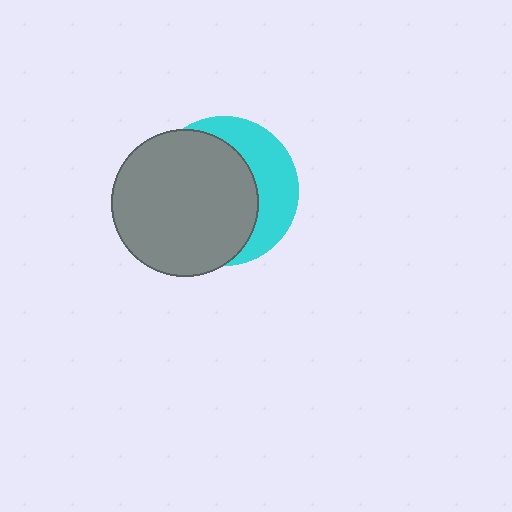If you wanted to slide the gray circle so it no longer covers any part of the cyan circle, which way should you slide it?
Slide it left — that is the most direct way to separate the two shapes.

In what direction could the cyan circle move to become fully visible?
The cyan circle could move right. That would shift it out from behind the gray circle entirely.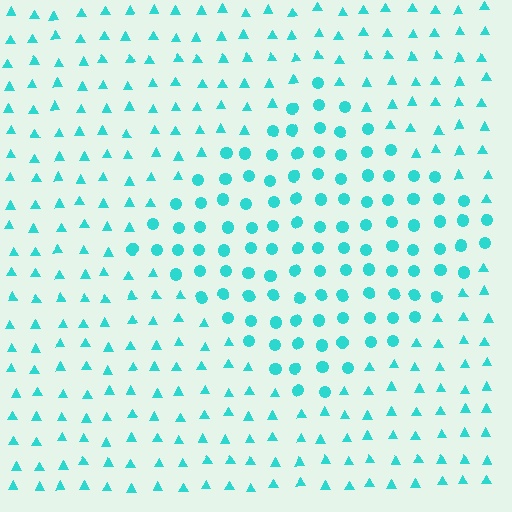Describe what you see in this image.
The image is filled with small cyan elements arranged in a uniform grid. A diamond-shaped region contains circles, while the surrounding area contains triangles. The boundary is defined purely by the change in element shape.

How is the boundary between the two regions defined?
The boundary is defined by a change in element shape: circles inside vs. triangles outside. All elements share the same color and spacing.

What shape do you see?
I see a diamond.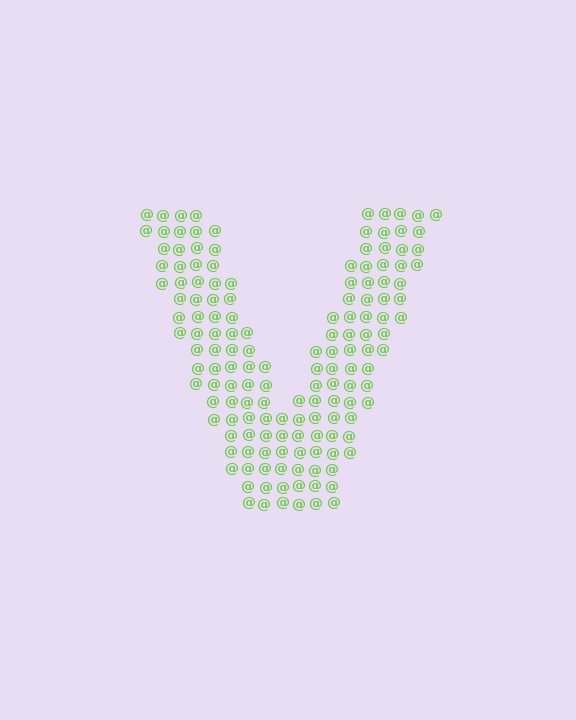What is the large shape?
The large shape is the letter V.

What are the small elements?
The small elements are at signs.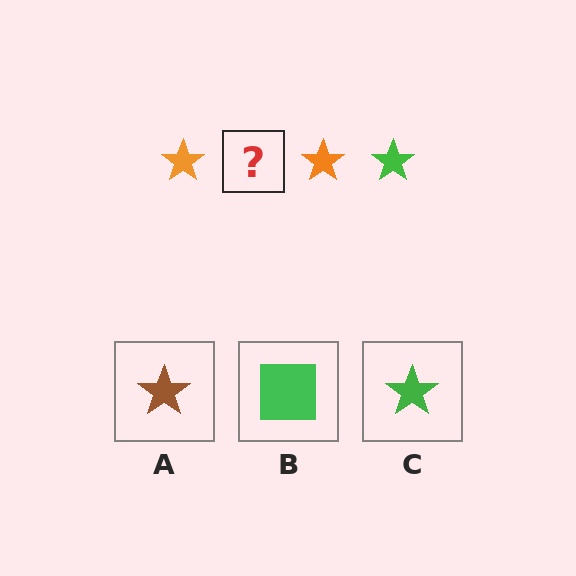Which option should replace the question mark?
Option C.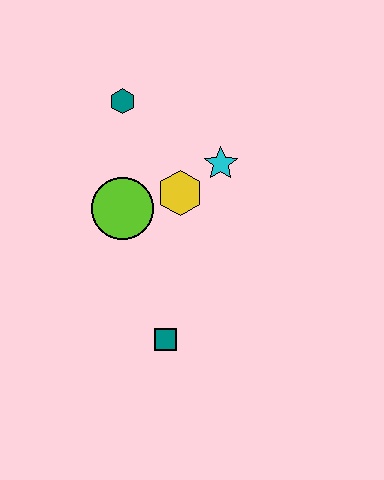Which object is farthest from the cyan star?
The teal square is farthest from the cyan star.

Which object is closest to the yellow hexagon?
The cyan star is closest to the yellow hexagon.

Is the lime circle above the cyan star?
No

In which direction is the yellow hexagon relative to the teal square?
The yellow hexagon is above the teal square.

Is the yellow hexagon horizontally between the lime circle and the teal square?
No